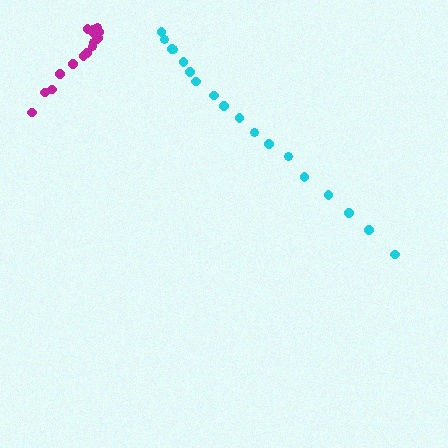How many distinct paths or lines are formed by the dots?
There are 2 distinct paths.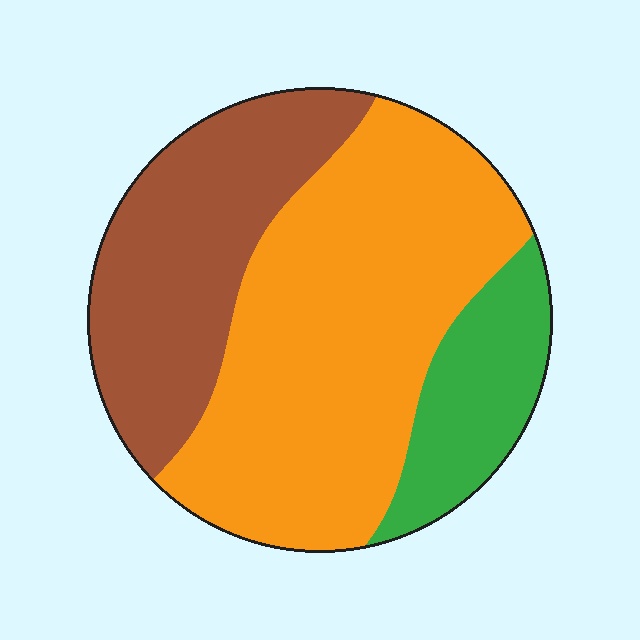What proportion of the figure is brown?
Brown covers about 30% of the figure.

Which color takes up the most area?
Orange, at roughly 55%.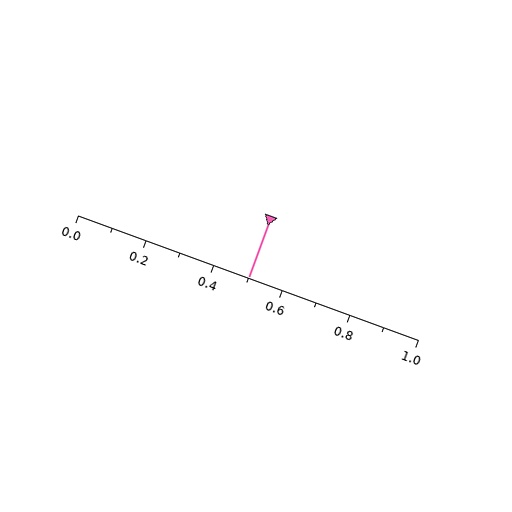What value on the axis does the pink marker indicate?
The marker indicates approximately 0.5.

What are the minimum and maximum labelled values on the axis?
The axis runs from 0.0 to 1.0.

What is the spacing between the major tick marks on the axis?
The major ticks are spaced 0.2 apart.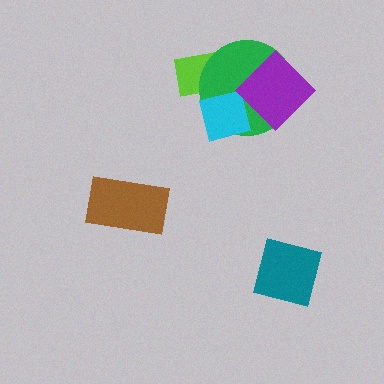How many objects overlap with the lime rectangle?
2 objects overlap with the lime rectangle.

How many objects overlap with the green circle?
3 objects overlap with the green circle.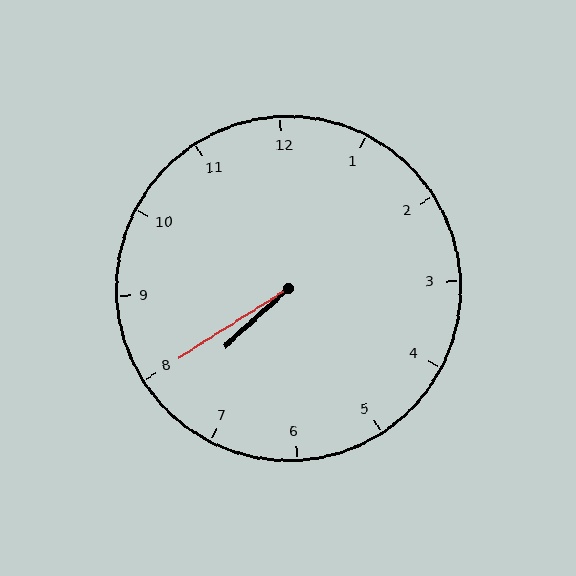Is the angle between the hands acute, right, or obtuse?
It is acute.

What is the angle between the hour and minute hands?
Approximately 10 degrees.